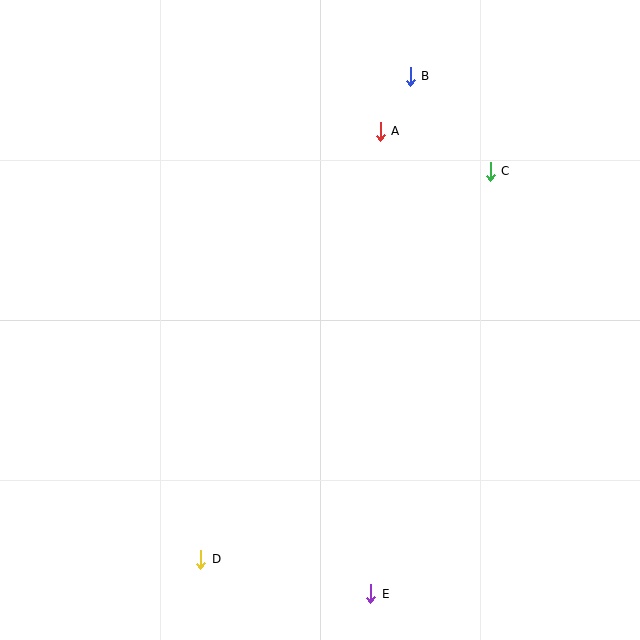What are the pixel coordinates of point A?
Point A is at (380, 131).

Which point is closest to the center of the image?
Point A at (380, 131) is closest to the center.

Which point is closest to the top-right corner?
Point C is closest to the top-right corner.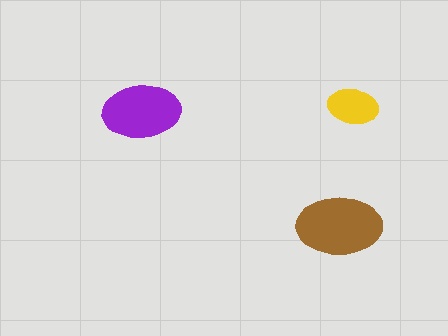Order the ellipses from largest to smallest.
the brown one, the purple one, the yellow one.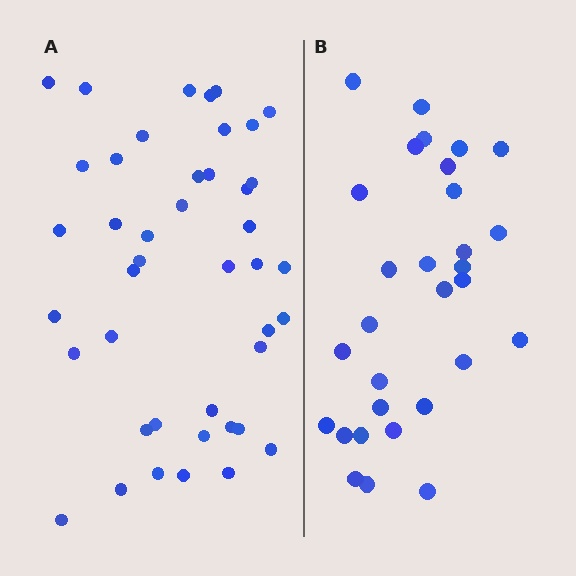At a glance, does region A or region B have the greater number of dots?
Region A (the left region) has more dots.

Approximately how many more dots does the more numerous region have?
Region A has approximately 15 more dots than region B.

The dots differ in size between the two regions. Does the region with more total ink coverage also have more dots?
No. Region B has more total ink coverage because its dots are larger, but region A actually contains more individual dots. Total area can be misleading — the number of items is what matters here.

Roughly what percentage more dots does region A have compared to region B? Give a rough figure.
About 45% more.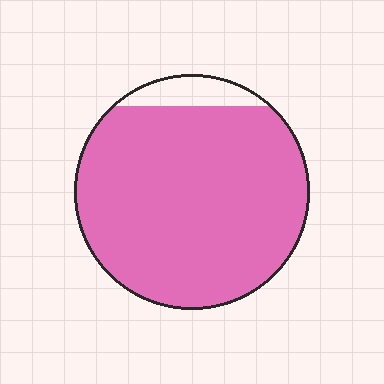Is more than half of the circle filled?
Yes.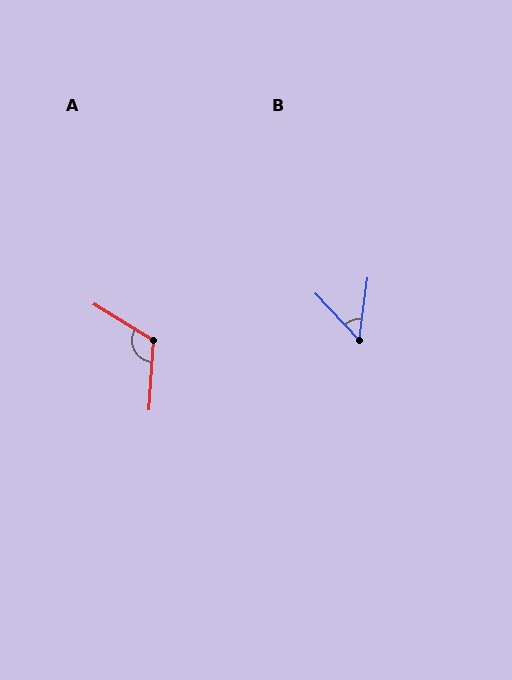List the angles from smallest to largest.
B (52°), A (117°).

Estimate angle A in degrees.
Approximately 117 degrees.